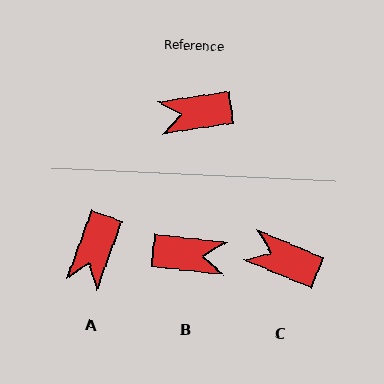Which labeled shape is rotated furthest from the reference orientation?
B, about 165 degrees away.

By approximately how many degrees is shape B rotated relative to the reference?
Approximately 165 degrees counter-clockwise.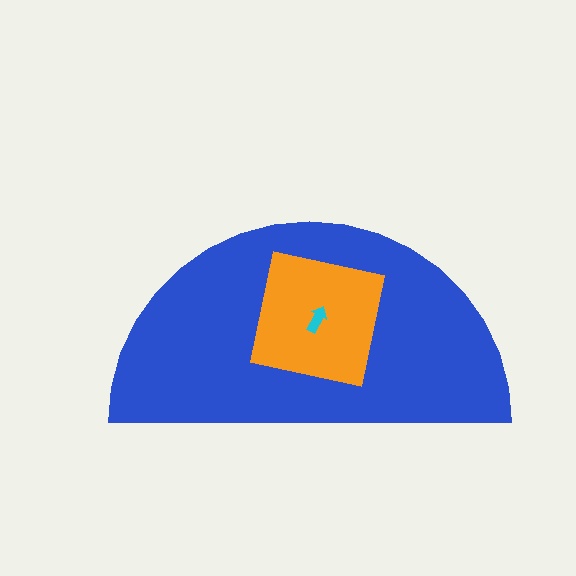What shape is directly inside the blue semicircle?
The orange square.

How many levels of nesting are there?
3.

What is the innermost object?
The cyan arrow.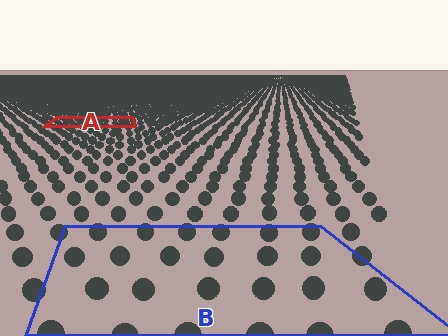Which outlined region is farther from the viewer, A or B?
Region A is farther from the viewer — the texture elements inside it appear smaller and more densely packed.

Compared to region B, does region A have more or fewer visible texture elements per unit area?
Region A has more texture elements per unit area — they are packed more densely because it is farther away.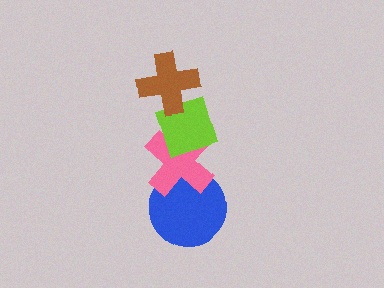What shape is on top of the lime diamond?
The brown cross is on top of the lime diamond.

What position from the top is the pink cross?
The pink cross is 3rd from the top.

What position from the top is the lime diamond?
The lime diamond is 2nd from the top.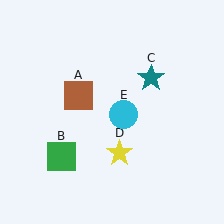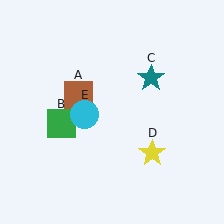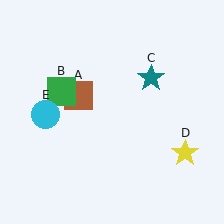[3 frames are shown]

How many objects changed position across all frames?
3 objects changed position: green square (object B), yellow star (object D), cyan circle (object E).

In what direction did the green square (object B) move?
The green square (object B) moved up.